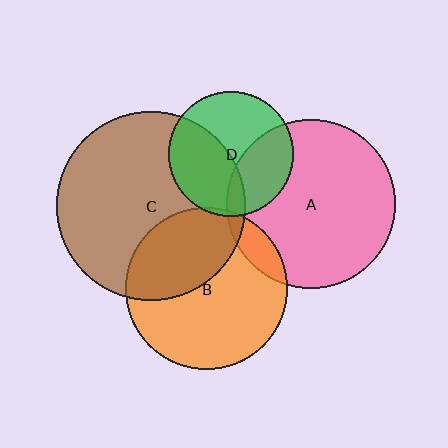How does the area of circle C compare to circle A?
Approximately 1.2 times.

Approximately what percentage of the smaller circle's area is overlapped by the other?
Approximately 40%.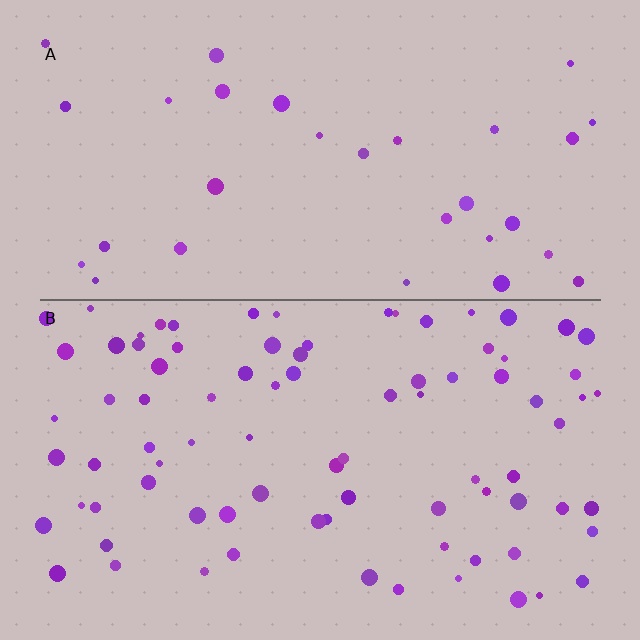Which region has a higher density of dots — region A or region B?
B (the bottom).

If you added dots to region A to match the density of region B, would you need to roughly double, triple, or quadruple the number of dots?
Approximately triple.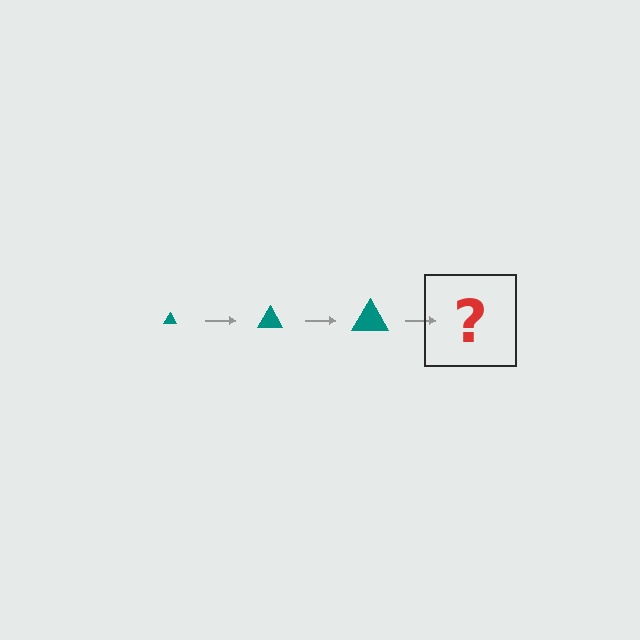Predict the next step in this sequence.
The next step is a teal triangle, larger than the previous one.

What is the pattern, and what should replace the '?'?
The pattern is that the triangle gets progressively larger each step. The '?' should be a teal triangle, larger than the previous one.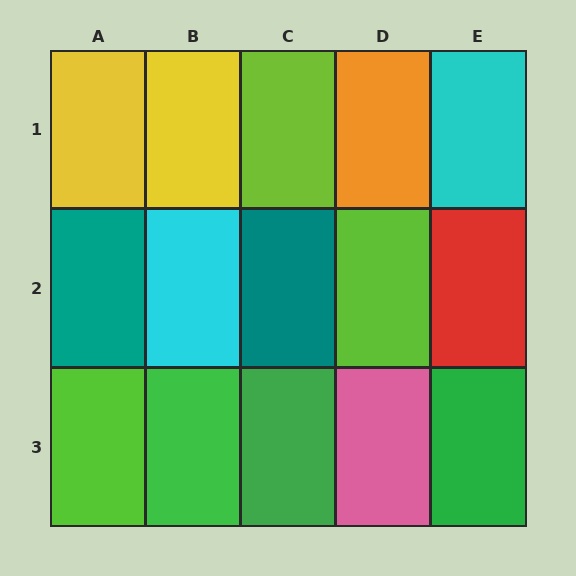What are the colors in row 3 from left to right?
Lime, green, green, pink, green.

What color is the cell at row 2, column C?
Teal.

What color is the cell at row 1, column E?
Cyan.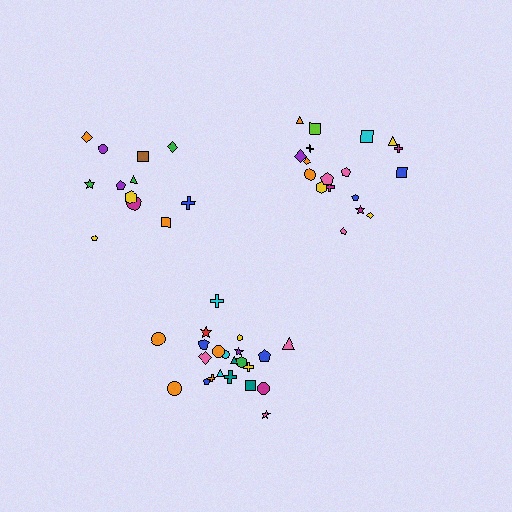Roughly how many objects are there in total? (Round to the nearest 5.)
Roughly 50 objects in total.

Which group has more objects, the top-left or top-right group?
The top-right group.